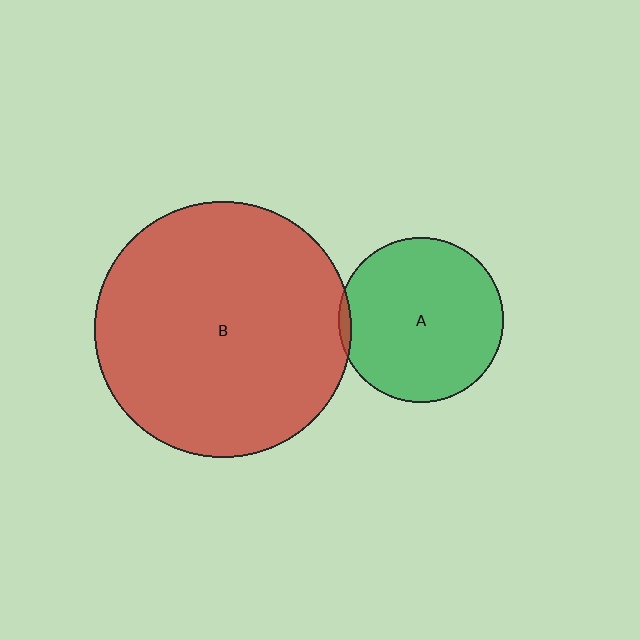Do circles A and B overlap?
Yes.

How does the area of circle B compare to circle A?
Approximately 2.4 times.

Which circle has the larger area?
Circle B (red).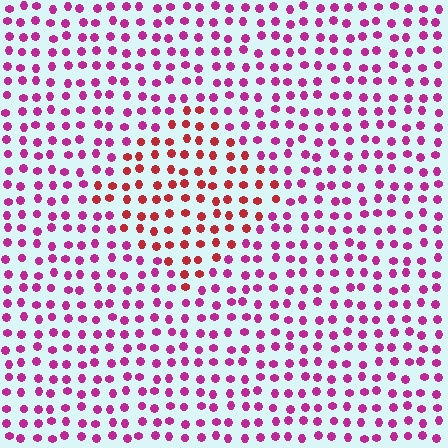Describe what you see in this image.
The image is filled with small magenta elements in a uniform arrangement. A diamond-shaped region is visible where the elements are tinted to a slightly different hue, forming a subtle color boundary.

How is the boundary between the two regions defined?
The boundary is defined purely by a slight shift in hue (about 39 degrees). Spacing, size, and orientation are identical on both sides.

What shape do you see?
I see a diamond.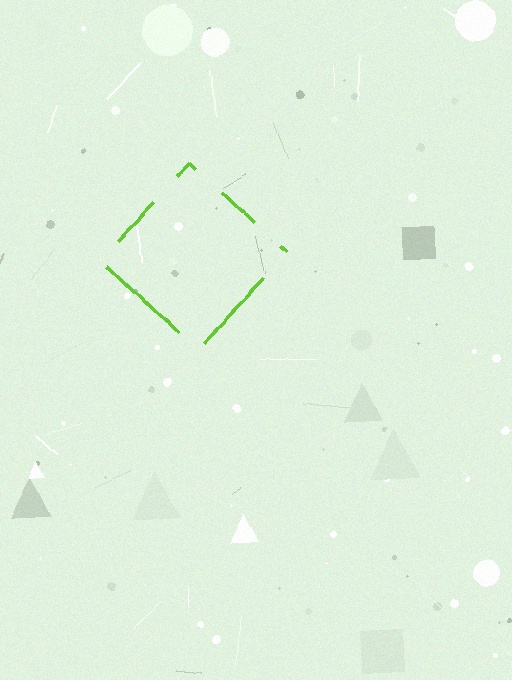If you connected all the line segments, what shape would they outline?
They would outline a diamond.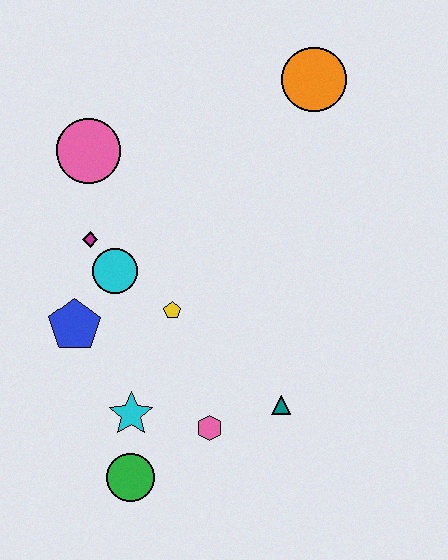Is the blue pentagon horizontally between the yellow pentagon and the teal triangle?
No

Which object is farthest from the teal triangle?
The orange circle is farthest from the teal triangle.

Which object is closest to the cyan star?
The green circle is closest to the cyan star.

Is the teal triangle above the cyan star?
Yes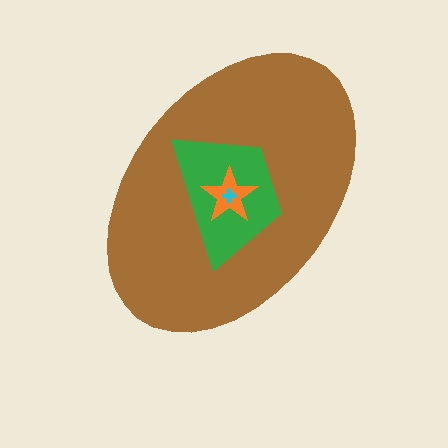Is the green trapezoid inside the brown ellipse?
Yes.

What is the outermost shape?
The brown ellipse.